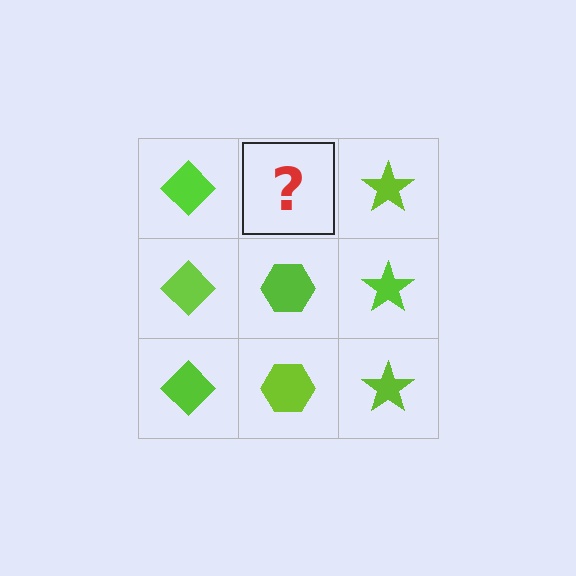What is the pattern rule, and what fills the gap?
The rule is that each column has a consistent shape. The gap should be filled with a lime hexagon.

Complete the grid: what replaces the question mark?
The question mark should be replaced with a lime hexagon.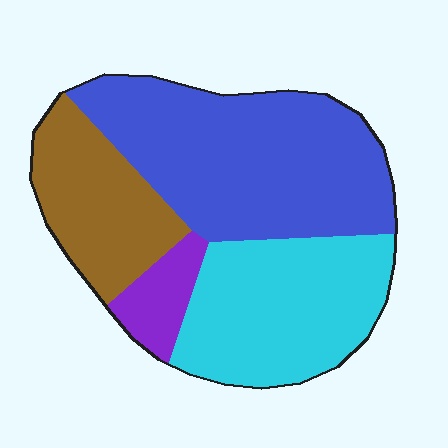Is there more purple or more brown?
Brown.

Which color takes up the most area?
Blue, at roughly 40%.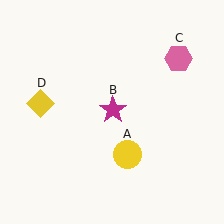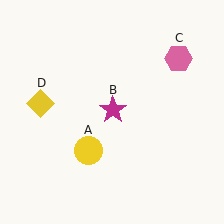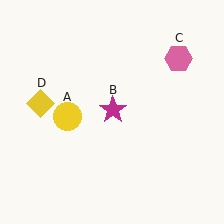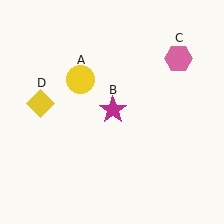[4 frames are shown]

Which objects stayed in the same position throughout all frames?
Magenta star (object B) and pink hexagon (object C) and yellow diamond (object D) remained stationary.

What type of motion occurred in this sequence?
The yellow circle (object A) rotated clockwise around the center of the scene.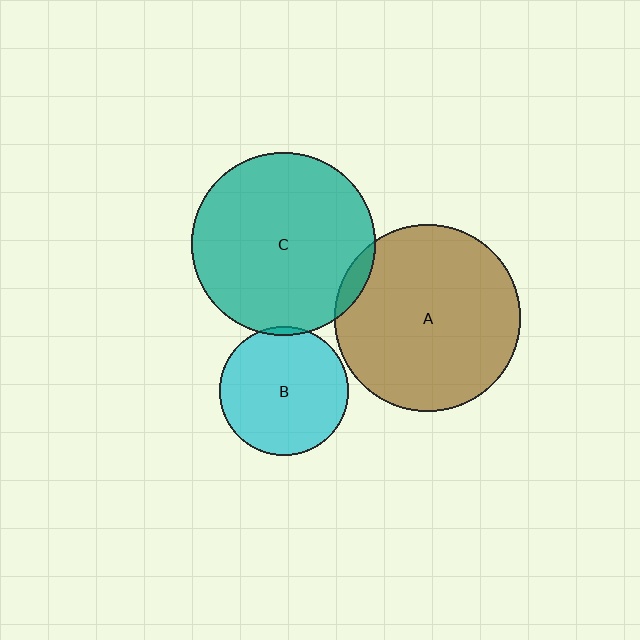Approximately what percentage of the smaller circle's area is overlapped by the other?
Approximately 5%.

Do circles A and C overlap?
Yes.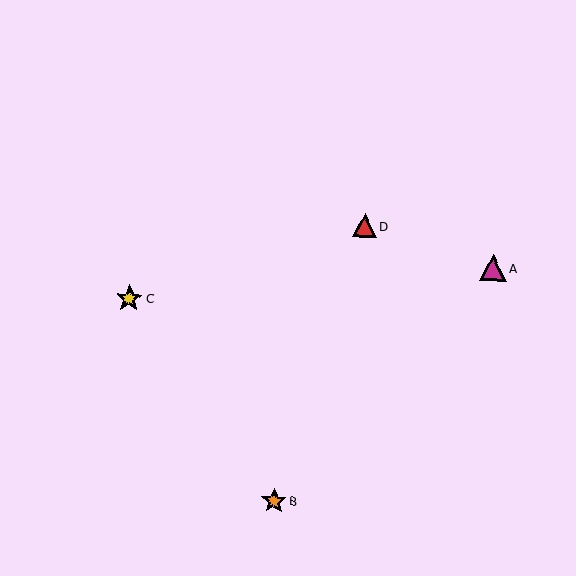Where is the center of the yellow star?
The center of the yellow star is at (129, 298).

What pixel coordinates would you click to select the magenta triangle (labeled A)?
Click at (493, 268) to select the magenta triangle A.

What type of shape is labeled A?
Shape A is a magenta triangle.